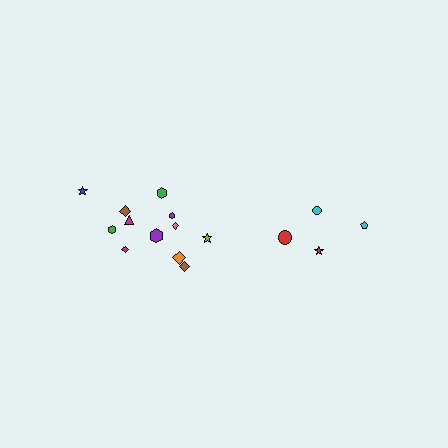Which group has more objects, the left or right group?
The left group.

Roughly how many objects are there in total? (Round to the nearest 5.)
Roughly 15 objects in total.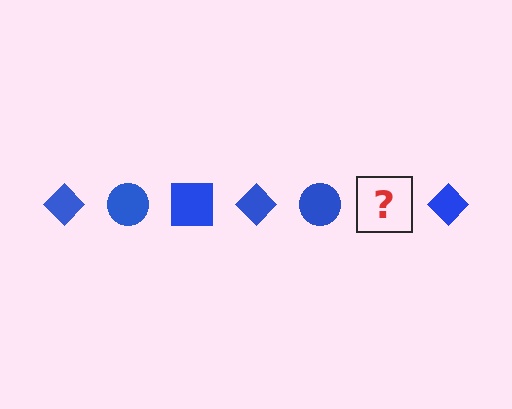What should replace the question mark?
The question mark should be replaced with a blue square.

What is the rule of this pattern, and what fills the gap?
The rule is that the pattern cycles through diamond, circle, square shapes in blue. The gap should be filled with a blue square.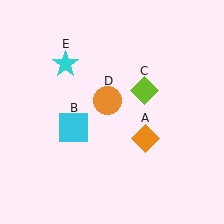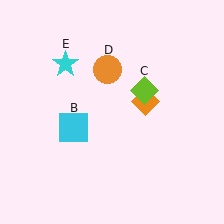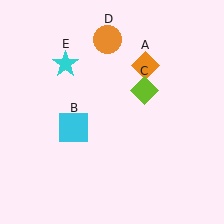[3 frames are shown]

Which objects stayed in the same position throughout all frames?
Cyan square (object B) and lime diamond (object C) and cyan star (object E) remained stationary.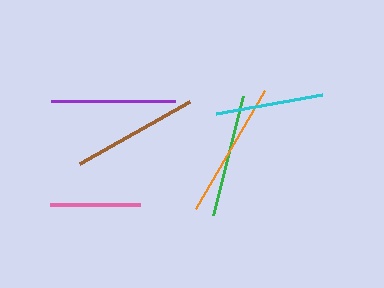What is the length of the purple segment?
The purple segment is approximately 124 pixels long.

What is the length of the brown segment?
The brown segment is approximately 126 pixels long.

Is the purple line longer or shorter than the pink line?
The purple line is longer than the pink line.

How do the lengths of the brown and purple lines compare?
The brown and purple lines are approximately the same length.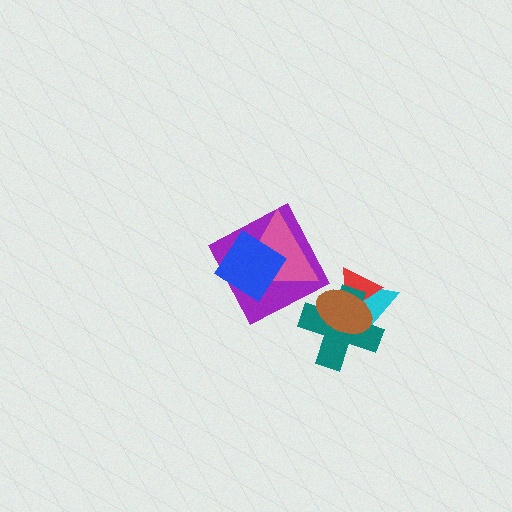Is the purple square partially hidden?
Yes, it is partially covered by another shape.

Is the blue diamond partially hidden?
No, no other shape covers it.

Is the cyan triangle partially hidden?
Yes, it is partially covered by another shape.